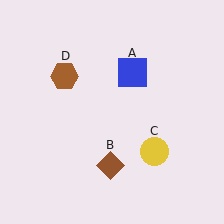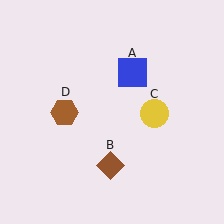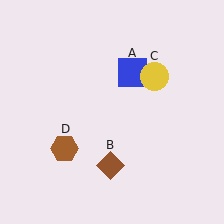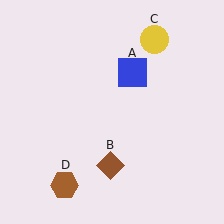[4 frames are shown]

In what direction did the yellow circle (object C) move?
The yellow circle (object C) moved up.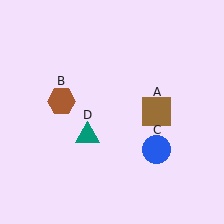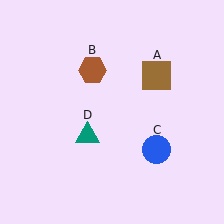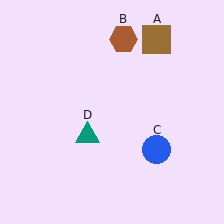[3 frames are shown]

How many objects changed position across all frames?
2 objects changed position: brown square (object A), brown hexagon (object B).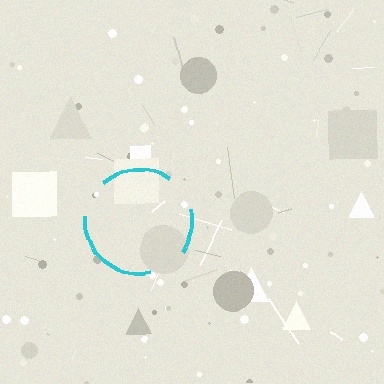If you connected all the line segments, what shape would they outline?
They would outline a circle.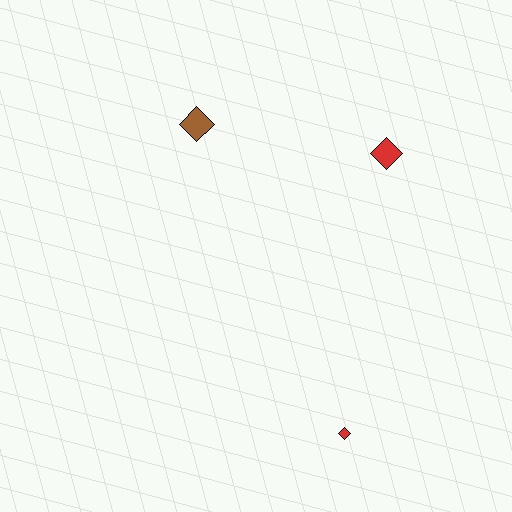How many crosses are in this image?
There are no crosses.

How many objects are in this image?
There are 3 objects.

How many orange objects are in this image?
There are no orange objects.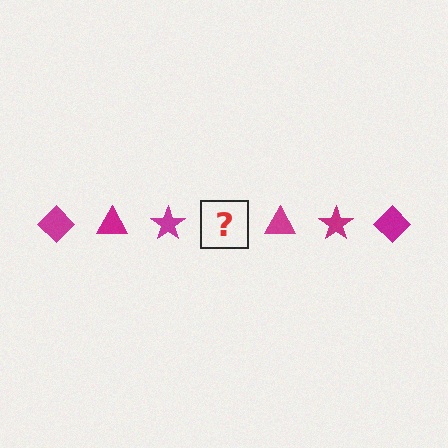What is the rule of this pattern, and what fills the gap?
The rule is that the pattern cycles through diamond, triangle, star shapes in magenta. The gap should be filled with a magenta diamond.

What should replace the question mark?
The question mark should be replaced with a magenta diamond.